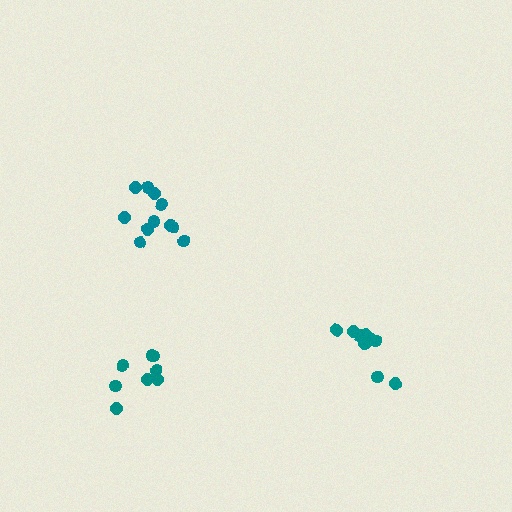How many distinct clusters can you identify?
There are 3 distinct clusters.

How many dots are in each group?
Group 1: 11 dots, Group 2: 9 dots, Group 3: 8 dots (28 total).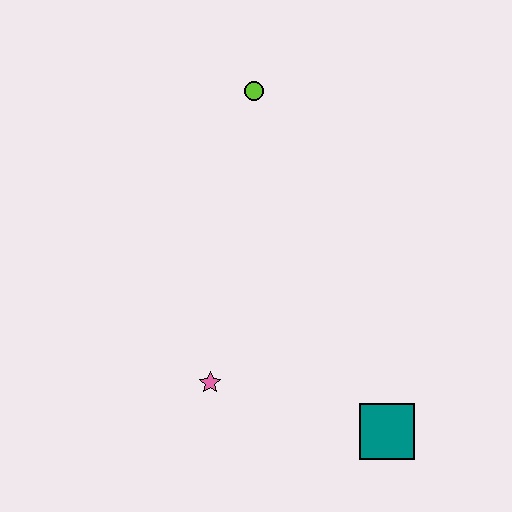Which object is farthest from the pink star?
The lime circle is farthest from the pink star.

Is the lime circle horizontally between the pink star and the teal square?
Yes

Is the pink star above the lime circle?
No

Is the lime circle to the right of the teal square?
No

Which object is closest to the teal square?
The pink star is closest to the teal square.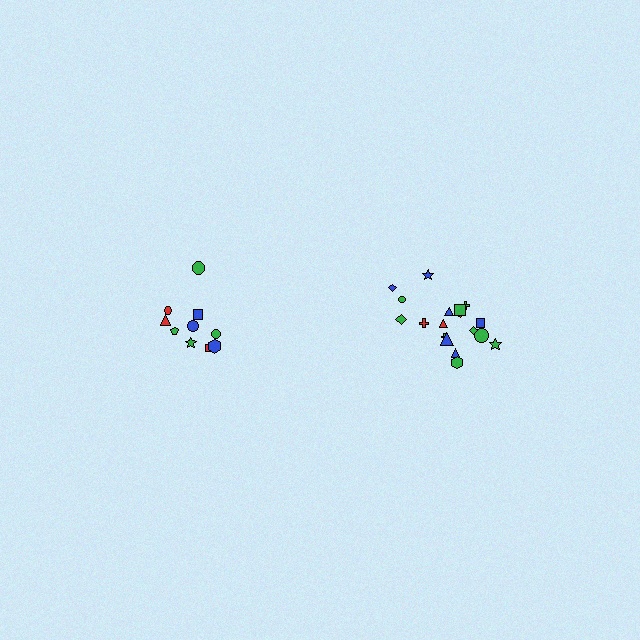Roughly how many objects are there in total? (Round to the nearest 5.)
Roughly 30 objects in total.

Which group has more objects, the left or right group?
The right group.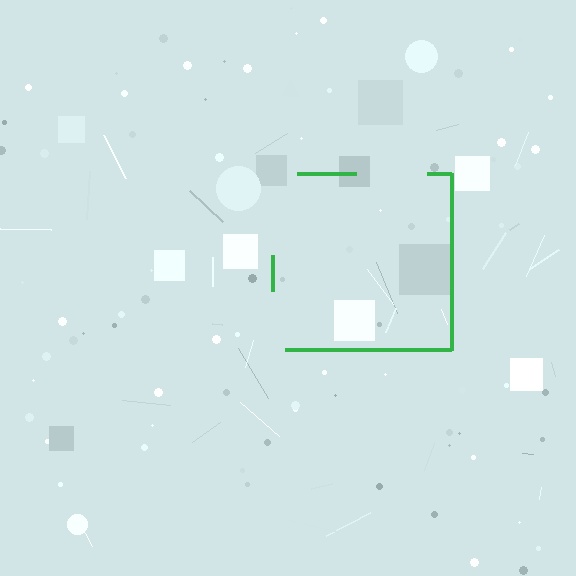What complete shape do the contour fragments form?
The contour fragments form a square.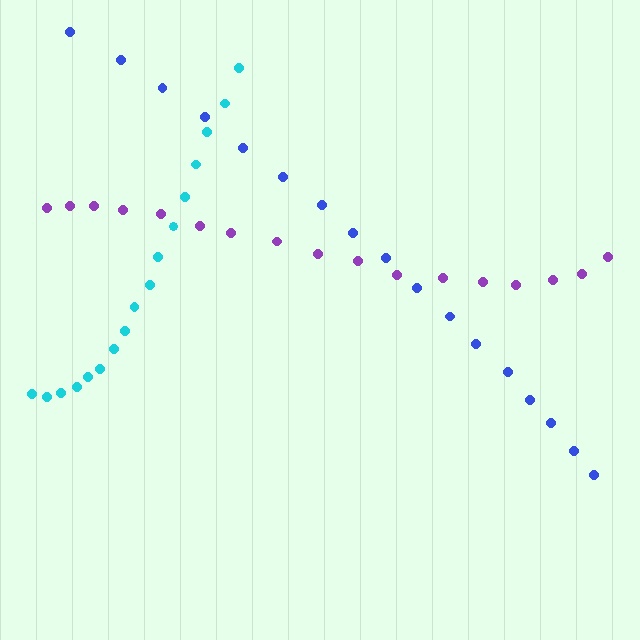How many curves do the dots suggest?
There are 3 distinct paths.